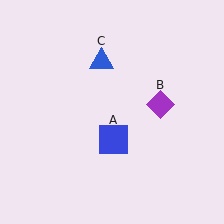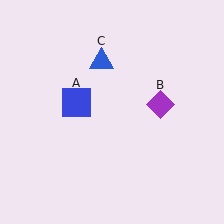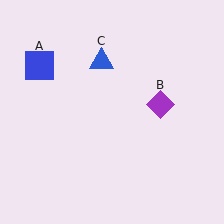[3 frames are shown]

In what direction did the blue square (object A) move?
The blue square (object A) moved up and to the left.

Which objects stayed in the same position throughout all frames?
Purple diamond (object B) and blue triangle (object C) remained stationary.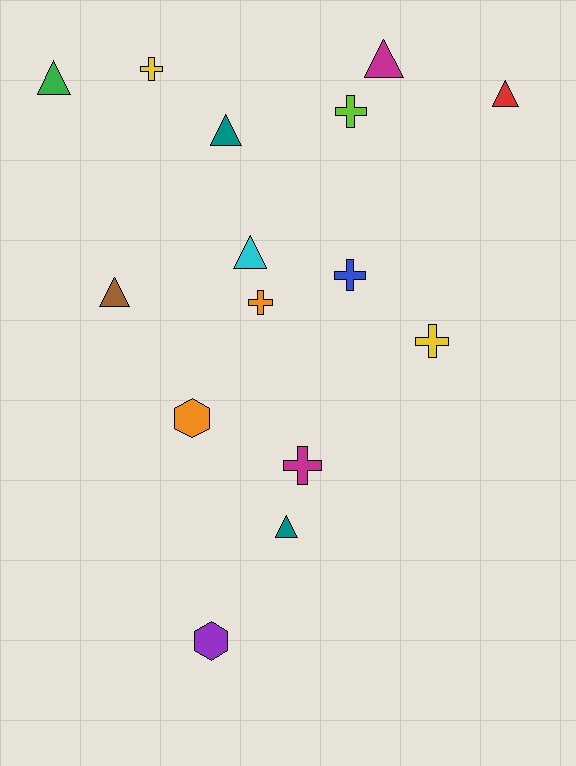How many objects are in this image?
There are 15 objects.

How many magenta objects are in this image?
There are 2 magenta objects.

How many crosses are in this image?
There are 6 crosses.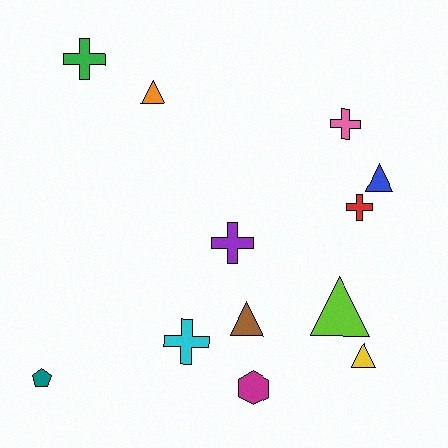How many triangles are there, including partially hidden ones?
There are 5 triangles.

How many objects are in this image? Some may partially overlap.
There are 12 objects.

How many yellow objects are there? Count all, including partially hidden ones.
There is 1 yellow object.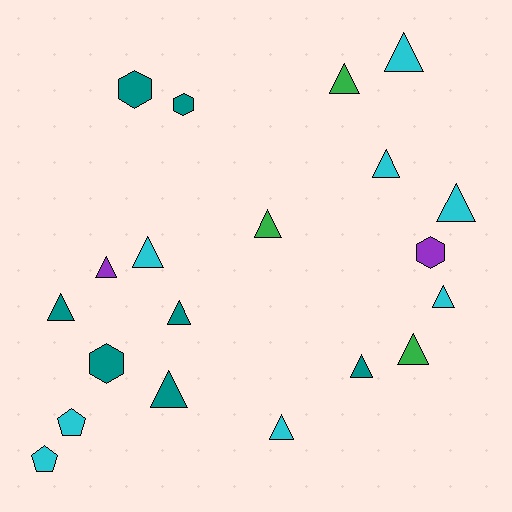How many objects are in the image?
There are 20 objects.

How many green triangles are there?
There are 3 green triangles.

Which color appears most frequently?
Cyan, with 8 objects.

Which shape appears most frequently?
Triangle, with 14 objects.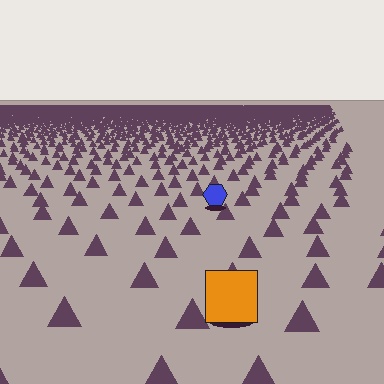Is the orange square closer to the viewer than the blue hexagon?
Yes. The orange square is closer — you can tell from the texture gradient: the ground texture is coarser near it.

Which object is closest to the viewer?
The orange square is closest. The texture marks near it are larger and more spread out.